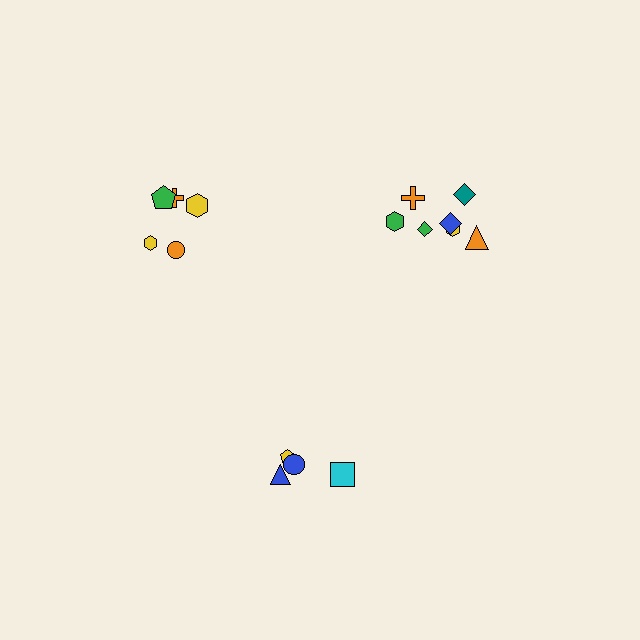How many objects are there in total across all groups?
There are 16 objects.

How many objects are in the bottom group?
There are 4 objects.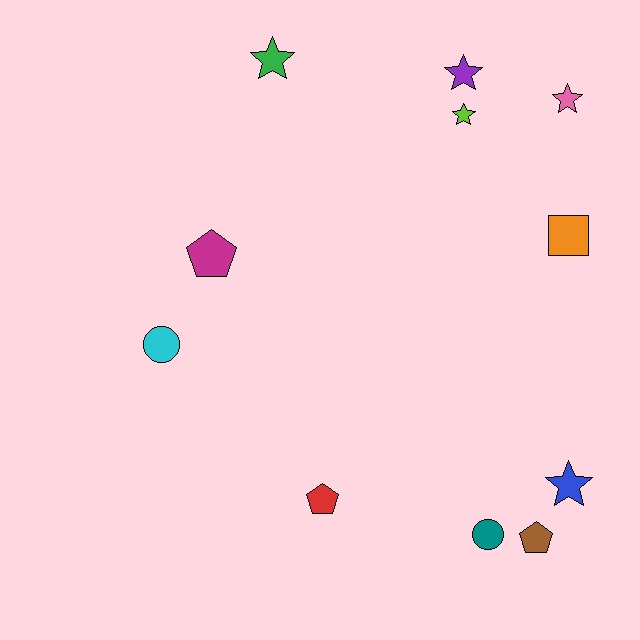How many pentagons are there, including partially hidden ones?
There are 3 pentagons.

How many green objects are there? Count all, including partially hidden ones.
There is 1 green object.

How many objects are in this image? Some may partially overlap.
There are 11 objects.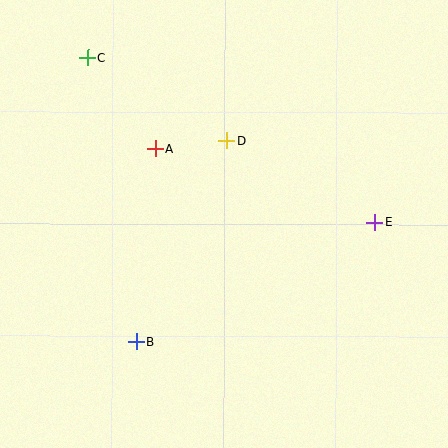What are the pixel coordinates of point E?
Point E is at (375, 223).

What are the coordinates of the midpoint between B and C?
The midpoint between B and C is at (112, 199).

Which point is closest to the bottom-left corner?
Point B is closest to the bottom-left corner.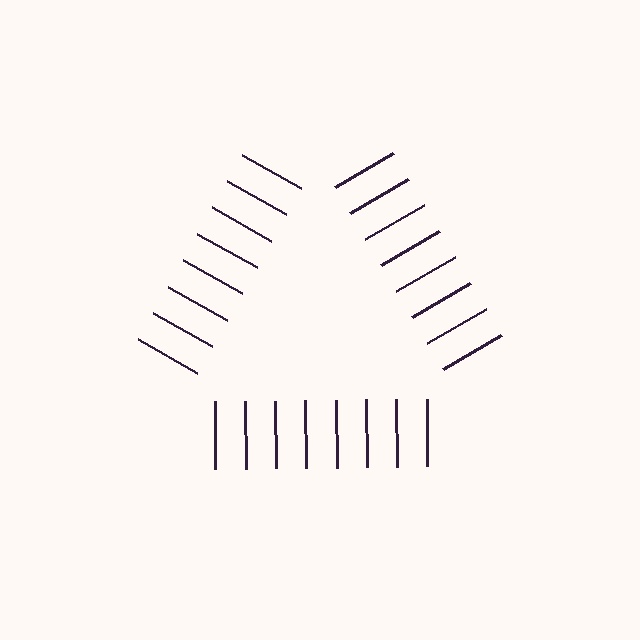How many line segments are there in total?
24 — 8 along each of the 3 edges.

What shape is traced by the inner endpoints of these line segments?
An illusory triangle — the line segments terminate on its edges but no continuous stroke is drawn.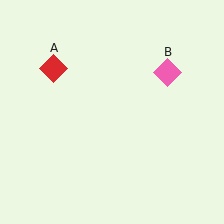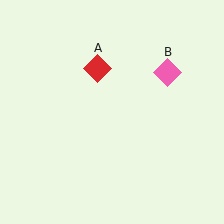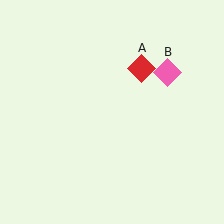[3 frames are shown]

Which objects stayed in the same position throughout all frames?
Pink diamond (object B) remained stationary.